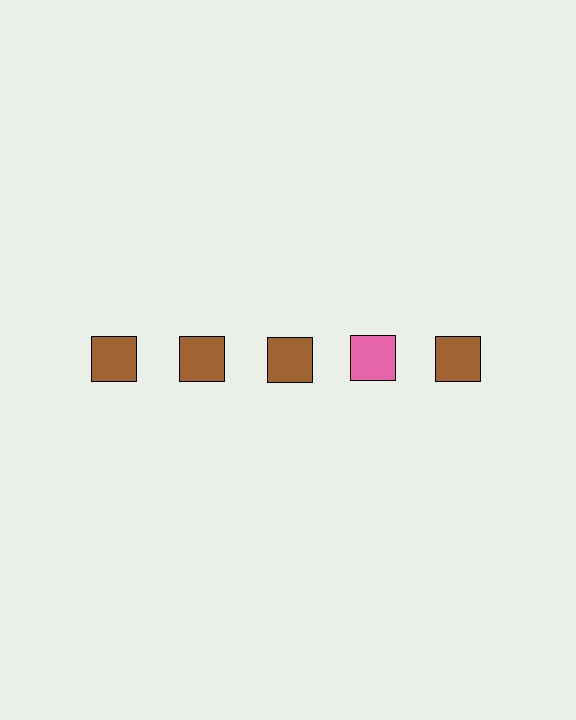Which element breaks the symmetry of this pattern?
The pink square in the top row, second from right column breaks the symmetry. All other shapes are brown squares.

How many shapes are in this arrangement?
There are 5 shapes arranged in a grid pattern.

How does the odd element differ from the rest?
It has a different color: pink instead of brown.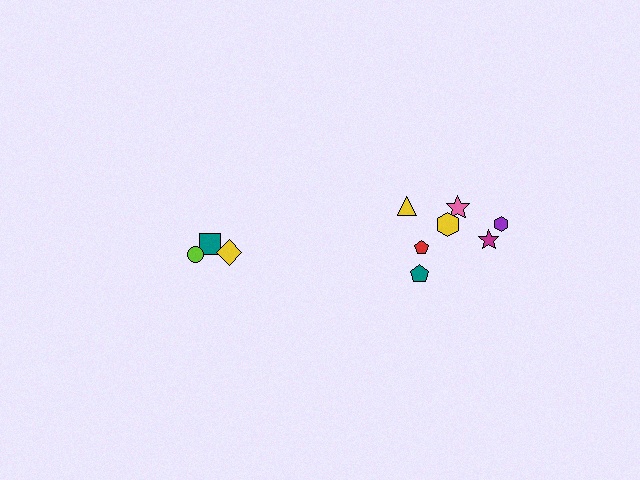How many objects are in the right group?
There are 7 objects.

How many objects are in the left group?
There are 3 objects.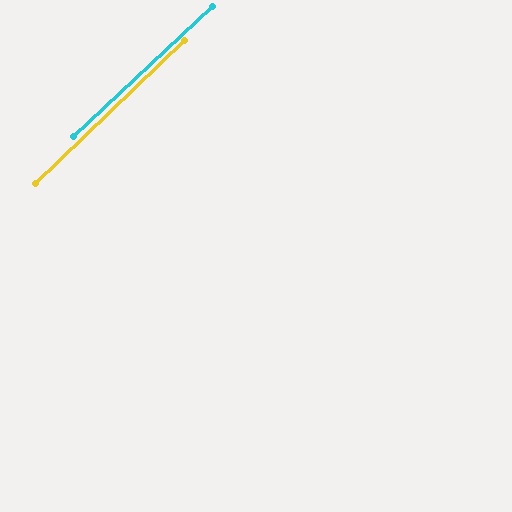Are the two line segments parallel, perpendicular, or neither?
Parallel — their directions differ by only 0.8°.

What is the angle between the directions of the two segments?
Approximately 1 degree.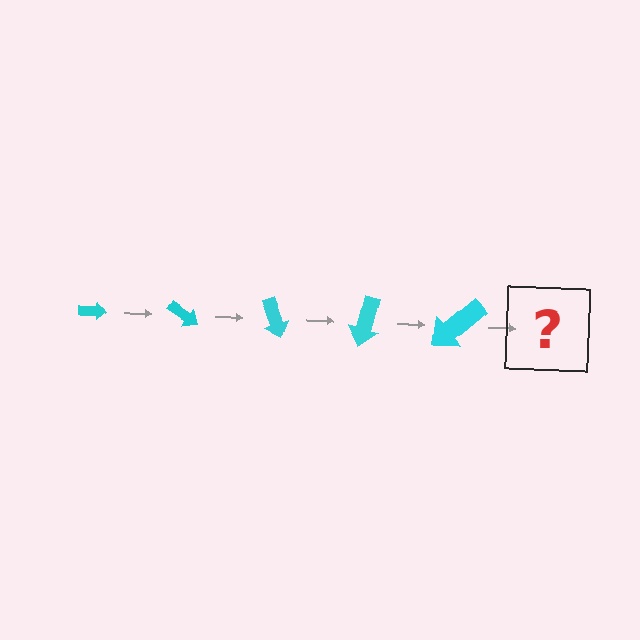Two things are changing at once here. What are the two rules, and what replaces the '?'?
The two rules are that the arrow grows larger each step and it rotates 35 degrees each step. The '?' should be an arrow, larger than the previous one and rotated 175 degrees from the start.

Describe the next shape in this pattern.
It should be an arrow, larger than the previous one and rotated 175 degrees from the start.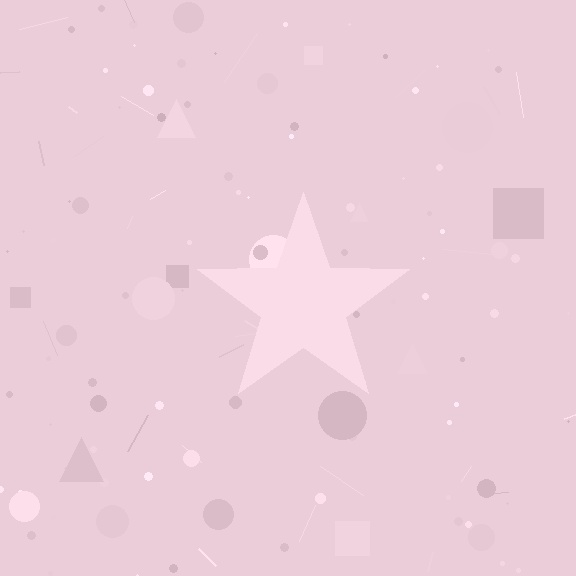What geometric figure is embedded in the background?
A star is embedded in the background.